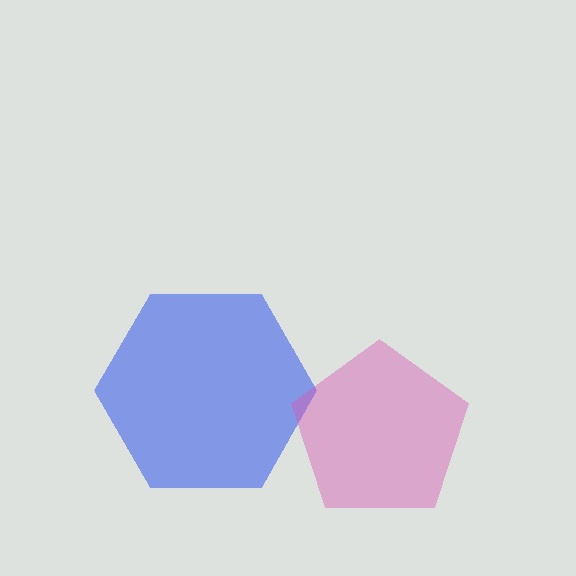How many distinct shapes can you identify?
There are 2 distinct shapes: a blue hexagon, a pink pentagon.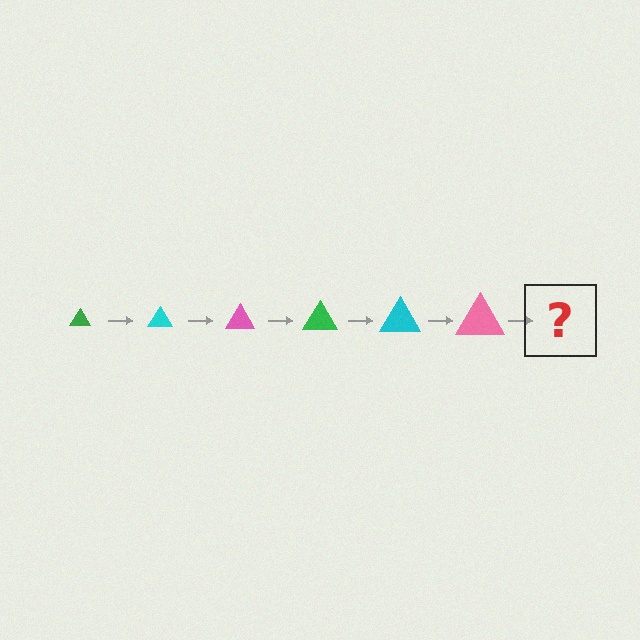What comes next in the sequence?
The next element should be a green triangle, larger than the previous one.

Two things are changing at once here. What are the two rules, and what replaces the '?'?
The two rules are that the triangle grows larger each step and the color cycles through green, cyan, and pink. The '?' should be a green triangle, larger than the previous one.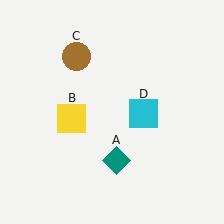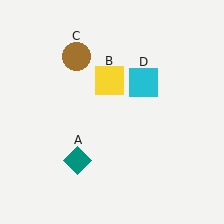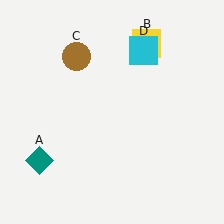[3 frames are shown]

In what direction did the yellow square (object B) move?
The yellow square (object B) moved up and to the right.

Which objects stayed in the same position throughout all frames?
Brown circle (object C) remained stationary.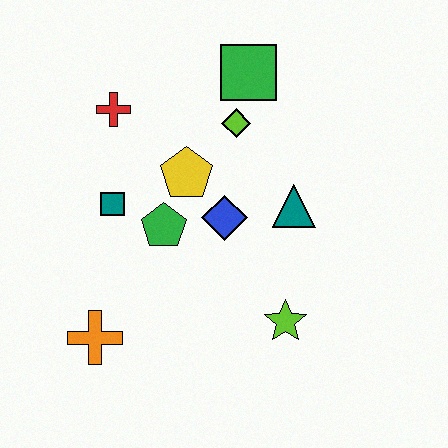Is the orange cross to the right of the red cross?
No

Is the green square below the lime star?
No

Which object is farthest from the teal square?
The lime star is farthest from the teal square.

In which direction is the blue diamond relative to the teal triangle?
The blue diamond is to the left of the teal triangle.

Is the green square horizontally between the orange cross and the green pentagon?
No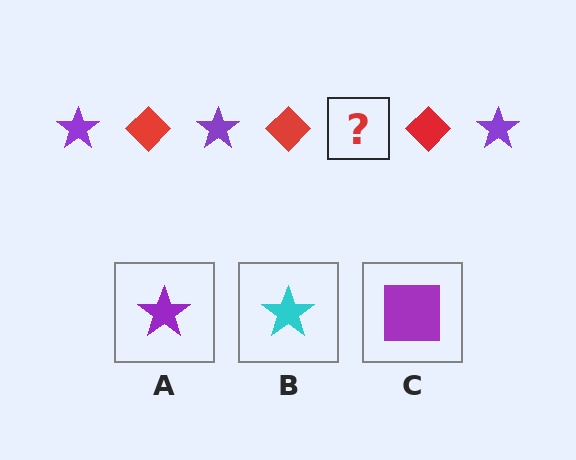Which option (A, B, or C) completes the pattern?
A.